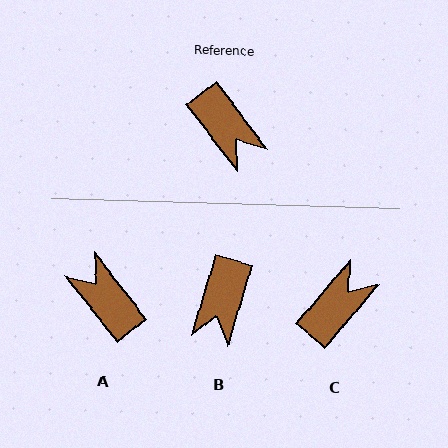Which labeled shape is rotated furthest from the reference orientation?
A, about 179 degrees away.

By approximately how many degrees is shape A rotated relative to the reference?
Approximately 179 degrees clockwise.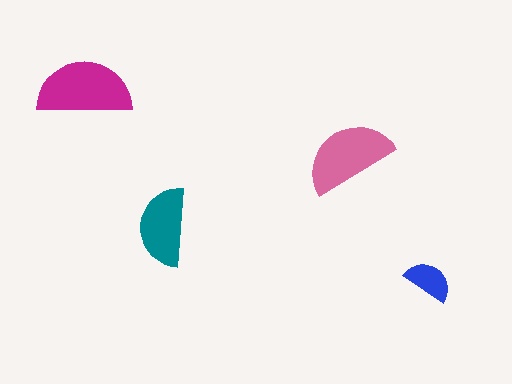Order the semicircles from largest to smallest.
the magenta one, the pink one, the teal one, the blue one.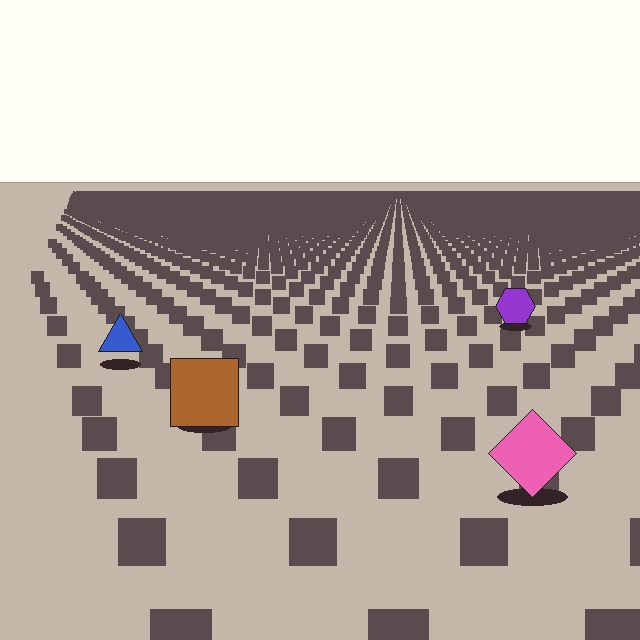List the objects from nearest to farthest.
From nearest to farthest: the pink diamond, the brown square, the blue triangle, the purple hexagon.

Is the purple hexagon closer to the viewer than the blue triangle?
No. The blue triangle is closer — you can tell from the texture gradient: the ground texture is coarser near it.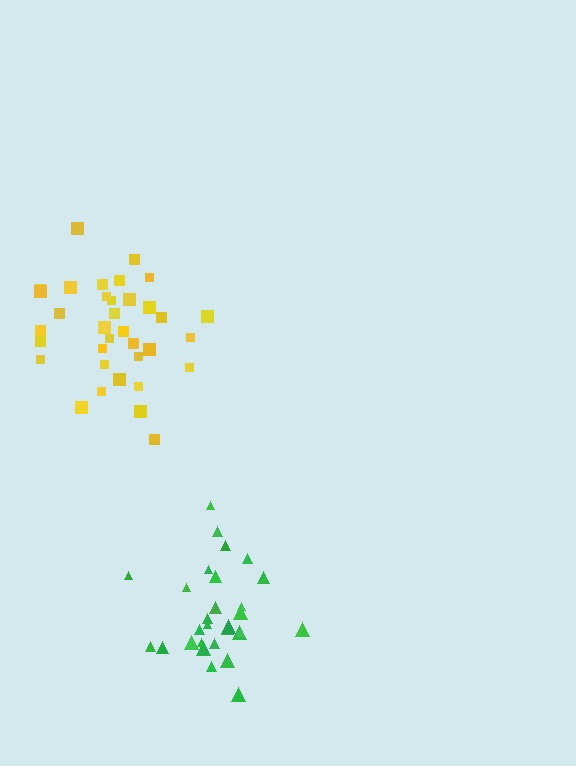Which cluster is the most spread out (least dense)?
Yellow.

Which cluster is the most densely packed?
Green.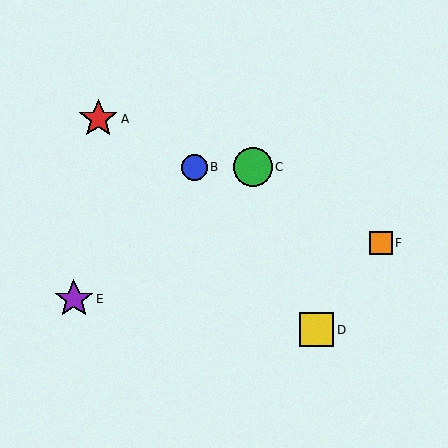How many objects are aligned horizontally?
2 objects (B, C) are aligned horizontally.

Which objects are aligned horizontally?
Objects B, C are aligned horizontally.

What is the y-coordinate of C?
Object C is at y≈167.